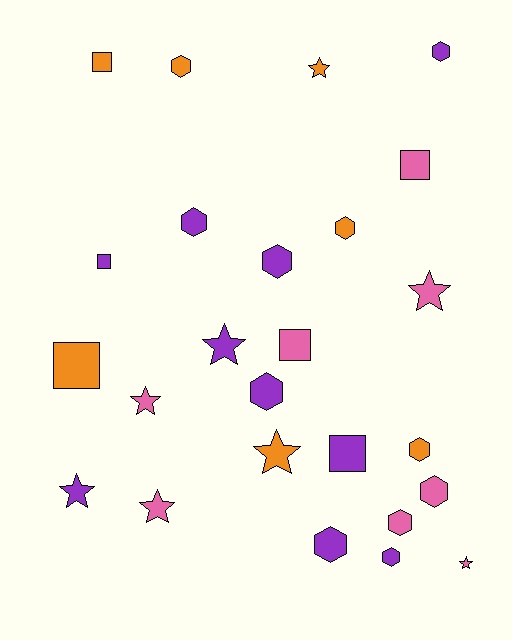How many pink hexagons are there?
There are 2 pink hexagons.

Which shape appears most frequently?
Hexagon, with 11 objects.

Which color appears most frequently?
Purple, with 10 objects.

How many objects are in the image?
There are 25 objects.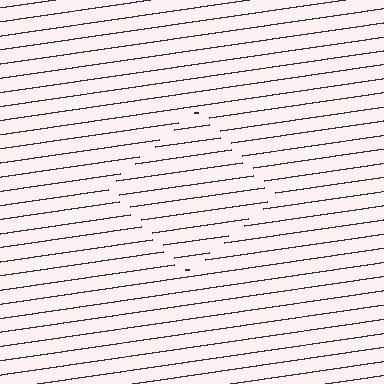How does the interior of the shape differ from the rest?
The interior of the shape contains the same grating, shifted by half a period — the contour is defined by the phase discontinuity where line-ends from the inner and outer gratings abut.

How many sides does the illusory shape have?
4 sides — the line-ends trace a square.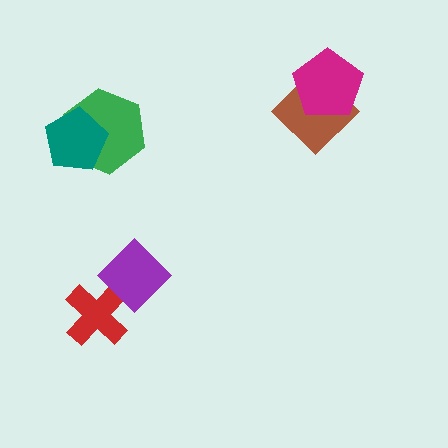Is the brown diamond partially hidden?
Yes, it is partially covered by another shape.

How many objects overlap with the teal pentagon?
1 object overlaps with the teal pentagon.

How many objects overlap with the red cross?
1 object overlaps with the red cross.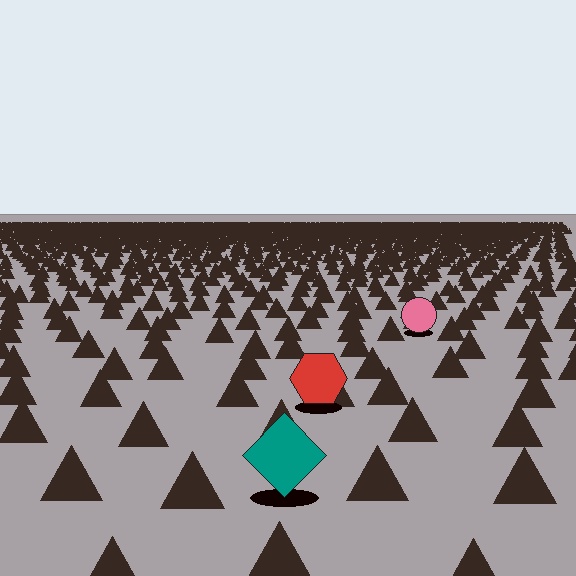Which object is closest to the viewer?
The teal diamond is closest. The texture marks near it are larger and more spread out.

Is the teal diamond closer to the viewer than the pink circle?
Yes. The teal diamond is closer — you can tell from the texture gradient: the ground texture is coarser near it.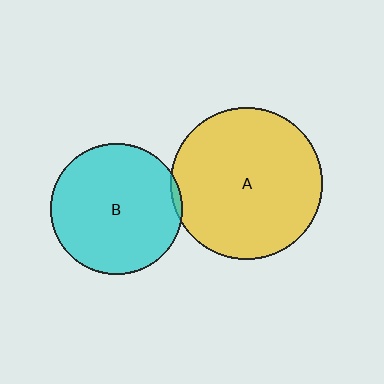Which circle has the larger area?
Circle A (yellow).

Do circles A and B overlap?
Yes.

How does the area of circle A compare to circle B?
Approximately 1.3 times.